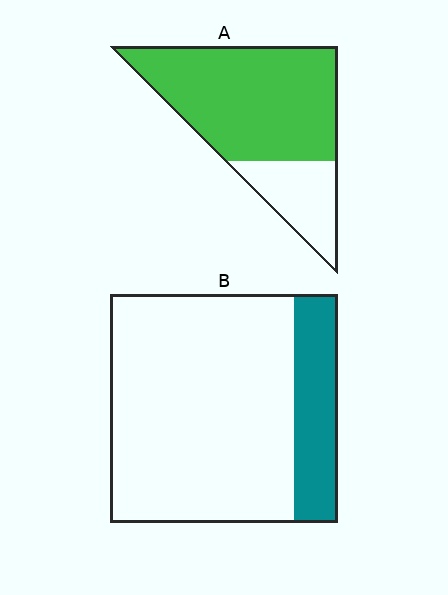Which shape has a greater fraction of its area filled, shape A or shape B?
Shape A.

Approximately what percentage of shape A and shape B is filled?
A is approximately 75% and B is approximately 20%.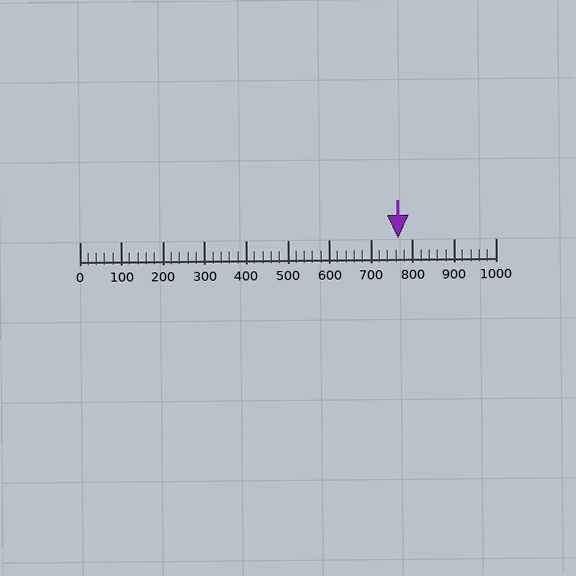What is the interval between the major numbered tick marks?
The major tick marks are spaced 100 units apart.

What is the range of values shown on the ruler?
The ruler shows values from 0 to 1000.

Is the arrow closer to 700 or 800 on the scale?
The arrow is closer to 800.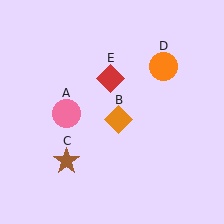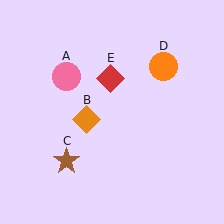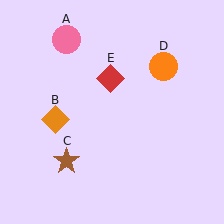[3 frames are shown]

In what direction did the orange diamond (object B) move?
The orange diamond (object B) moved left.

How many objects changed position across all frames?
2 objects changed position: pink circle (object A), orange diamond (object B).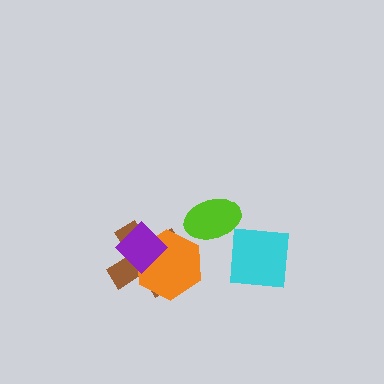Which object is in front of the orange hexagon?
The purple diamond is in front of the orange hexagon.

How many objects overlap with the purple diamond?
2 objects overlap with the purple diamond.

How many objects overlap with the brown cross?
2 objects overlap with the brown cross.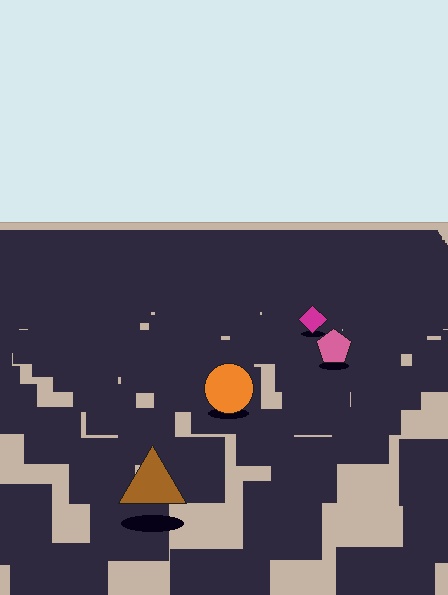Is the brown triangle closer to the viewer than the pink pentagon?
Yes. The brown triangle is closer — you can tell from the texture gradient: the ground texture is coarser near it.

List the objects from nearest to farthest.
From nearest to farthest: the brown triangle, the orange circle, the pink pentagon, the magenta diamond.